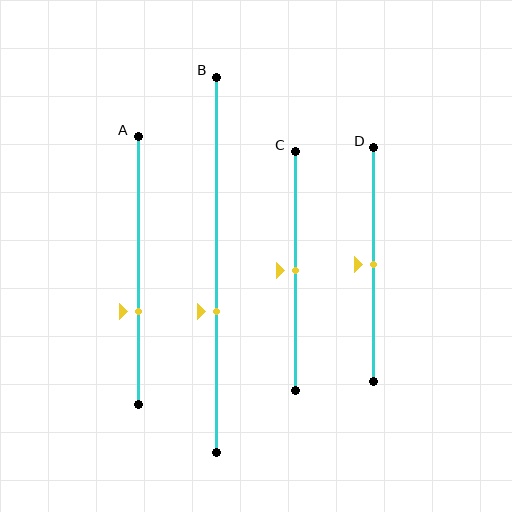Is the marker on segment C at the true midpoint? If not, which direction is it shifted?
Yes, the marker on segment C is at the true midpoint.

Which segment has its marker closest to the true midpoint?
Segment C has its marker closest to the true midpoint.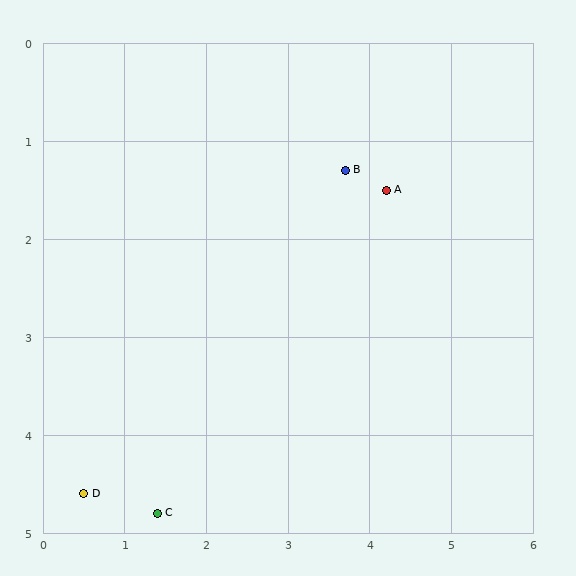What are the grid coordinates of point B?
Point B is at approximately (3.7, 1.3).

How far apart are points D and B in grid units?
Points D and B are about 4.6 grid units apart.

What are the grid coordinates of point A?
Point A is at approximately (4.2, 1.5).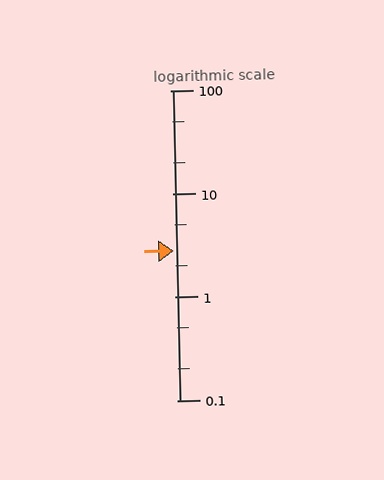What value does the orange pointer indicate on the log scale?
The pointer indicates approximately 2.8.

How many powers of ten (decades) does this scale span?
The scale spans 3 decades, from 0.1 to 100.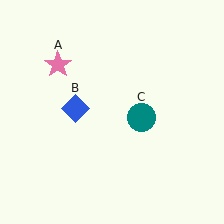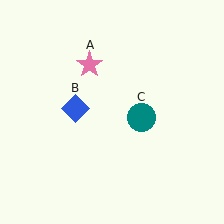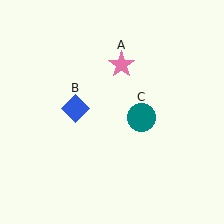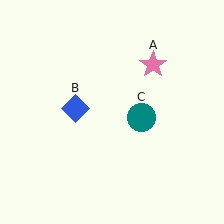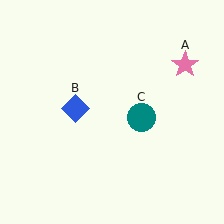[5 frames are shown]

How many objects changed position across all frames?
1 object changed position: pink star (object A).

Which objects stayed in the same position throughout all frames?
Blue diamond (object B) and teal circle (object C) remained stationary.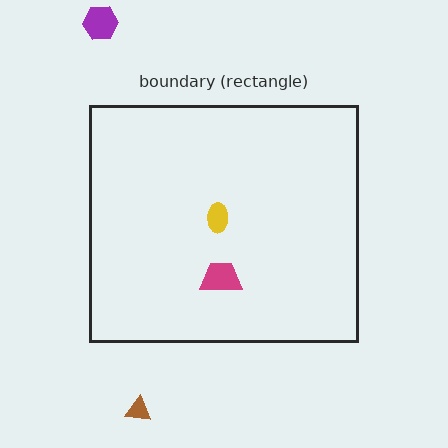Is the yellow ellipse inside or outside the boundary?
Inside.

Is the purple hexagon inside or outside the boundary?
Outside.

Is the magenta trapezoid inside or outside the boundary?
Inside.